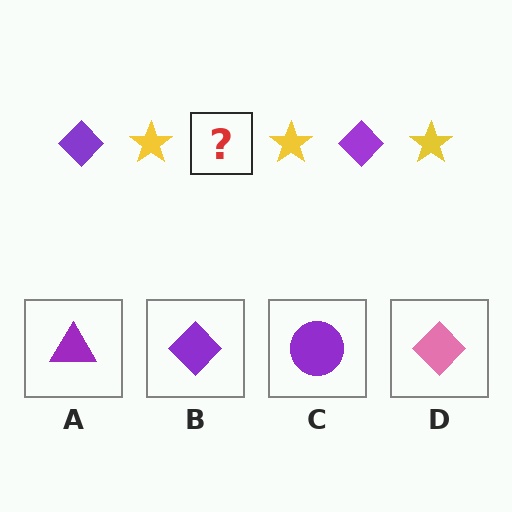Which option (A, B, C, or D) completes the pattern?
B.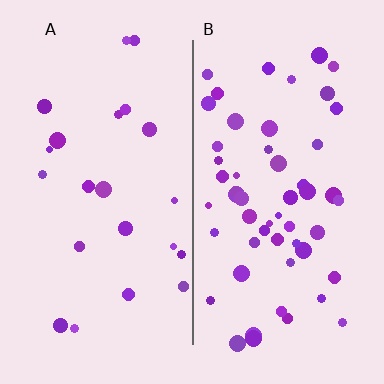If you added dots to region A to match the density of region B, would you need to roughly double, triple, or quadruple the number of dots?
Approximately double.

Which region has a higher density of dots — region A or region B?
B (the right).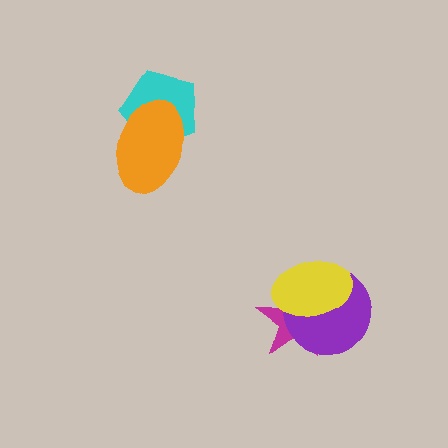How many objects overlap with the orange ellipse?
1 object overlaps with the orange ellipse.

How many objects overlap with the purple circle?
2 objects overlap with the purple circle.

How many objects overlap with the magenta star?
2 objects overlap with the magenta star.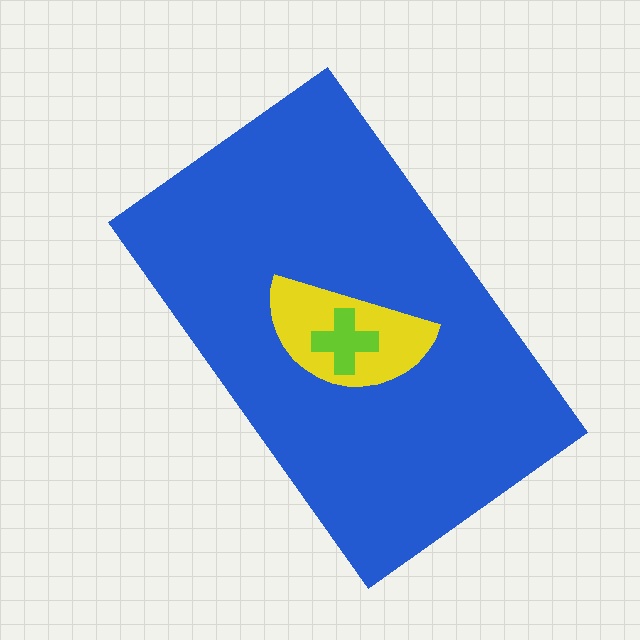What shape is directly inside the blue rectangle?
The yellow semicircle.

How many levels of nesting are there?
3.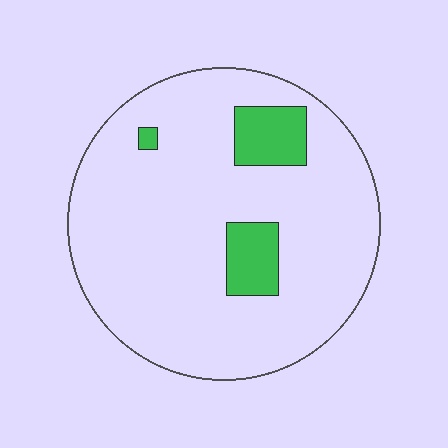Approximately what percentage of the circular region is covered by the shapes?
Approximately 10%.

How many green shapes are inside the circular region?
3.